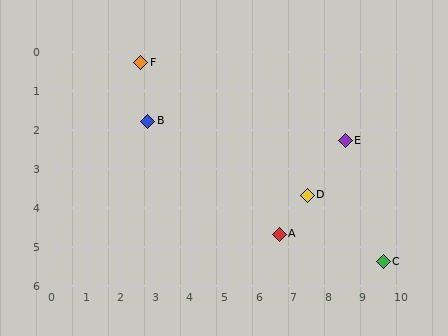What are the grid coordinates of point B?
Point B is at approximately (2.8, 1.8).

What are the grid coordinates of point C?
Point C is at approximately (9.6, 5.4).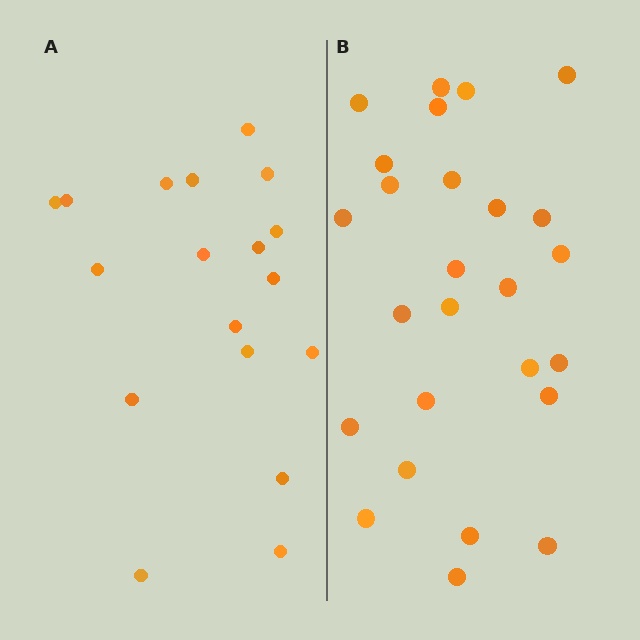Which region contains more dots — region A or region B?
Region B (the right region) has more dots.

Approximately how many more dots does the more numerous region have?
Region B has roughly 8 or so more dots than region A.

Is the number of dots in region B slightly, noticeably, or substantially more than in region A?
Region B has noticeably more, but not dramatically so. The ratio is roughly 1.4 to 1.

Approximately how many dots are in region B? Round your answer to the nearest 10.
About 30 dots. (The exact count is 26, which rounds to 30.)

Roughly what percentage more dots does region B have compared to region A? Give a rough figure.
About 45% more.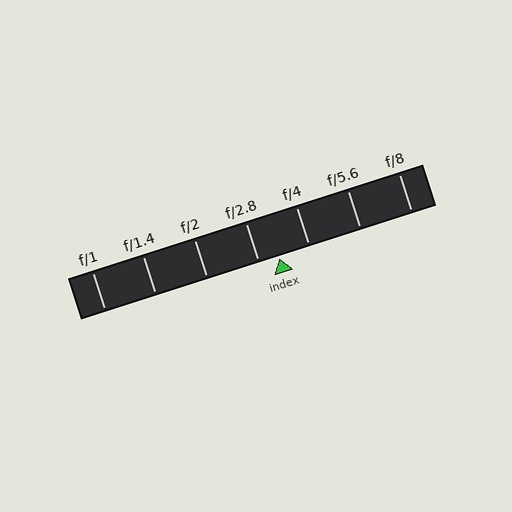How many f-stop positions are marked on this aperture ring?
There are 7 f-stop positions marked.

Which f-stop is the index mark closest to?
The index mark is closest to f/2.8.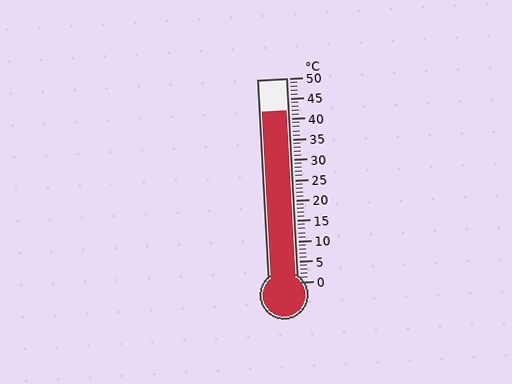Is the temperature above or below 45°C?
The temperature is below 45°C.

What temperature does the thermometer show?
The thermometer shows approximately 42°C.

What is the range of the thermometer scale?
The thermometer scale ranges from 0°C to 50°C.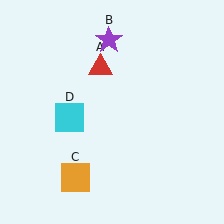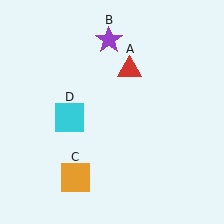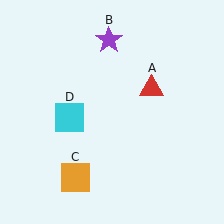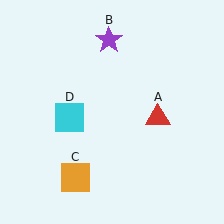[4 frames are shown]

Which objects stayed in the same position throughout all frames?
Purple star (object B) and orange square (object C) and cyan square (object D) remained stationary.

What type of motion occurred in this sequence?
The red triangle (object A) rotated clockwise around the center of the scene.